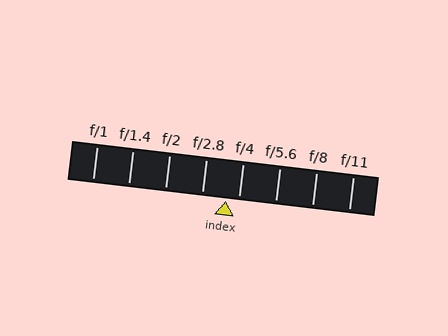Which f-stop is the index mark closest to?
The index mark is closest to f/4.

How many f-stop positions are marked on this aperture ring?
There are 8 f-stop positions marked.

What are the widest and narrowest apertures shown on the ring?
The widest aperture shown is f/1 and the narrowest is f/11.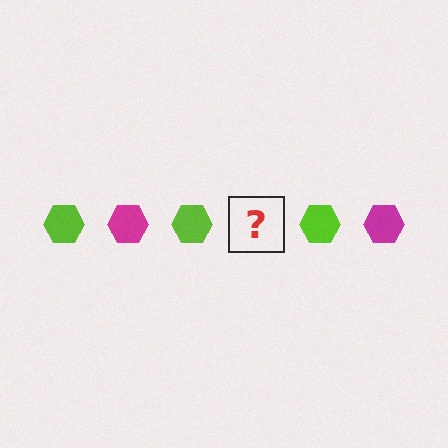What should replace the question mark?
The question mark should be replaced with a magenta hexagon.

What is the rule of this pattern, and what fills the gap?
The rule is that the pattern cycles through lime, magenta hexagons. The gap should be filled with a magenta hexagon.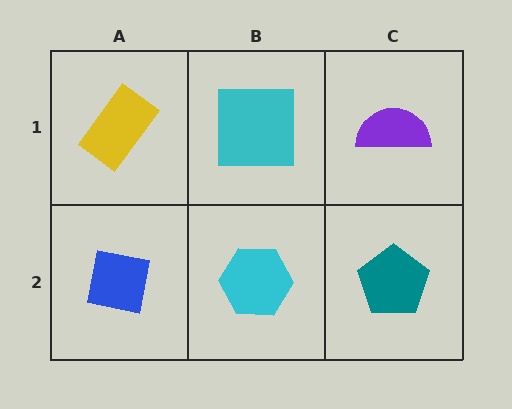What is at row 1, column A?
A yellow rectangle.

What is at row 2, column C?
A teal pentagon.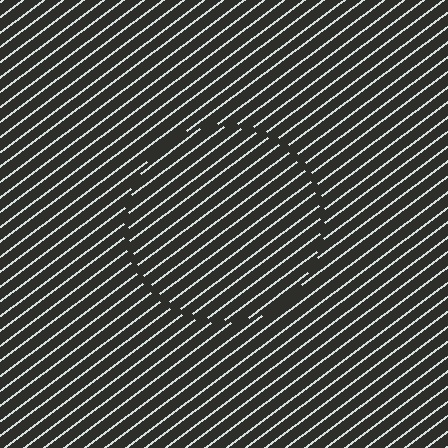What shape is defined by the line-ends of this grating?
An illusory circle. The interior of the shape contains the same grating, shifted by half a period — the contour is defined by the phase discontinuity where line-ends from the inner and outer gratings abut.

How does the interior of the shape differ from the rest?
The interior of the shape contains the same grating, shifted by half a period — the contour is defined by the phase discontinuity where line-ends from the inner and outer gratings abut.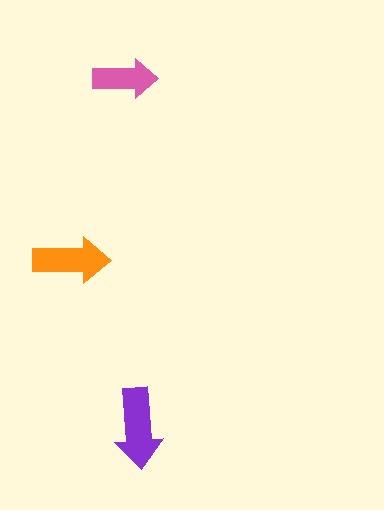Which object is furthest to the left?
The orange arrow is leftmost.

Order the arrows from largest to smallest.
the purple one, the orange one, the pink one.